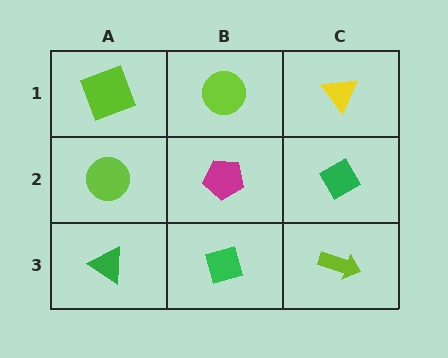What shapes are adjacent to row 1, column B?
A magenta pentagon (row 2, column B), a lime square (row 1, column A), a yellow triangle (row 1, column C).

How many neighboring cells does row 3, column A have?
2.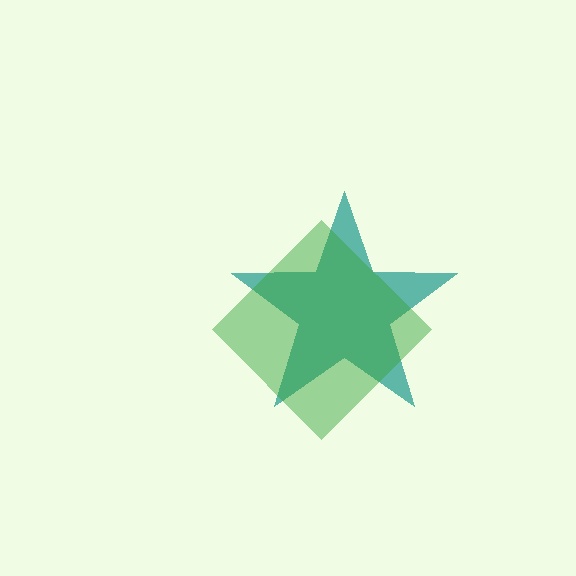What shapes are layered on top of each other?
The layered shapes are: a teal star, a green diamond.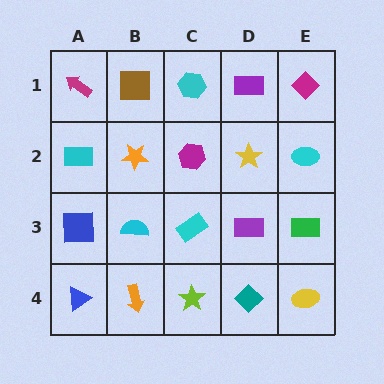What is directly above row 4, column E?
A green rectangle.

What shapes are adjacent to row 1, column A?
A cyan rectangle (row 2, column A), a brown square (row 1, column B).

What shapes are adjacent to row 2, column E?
A magenta diamond (row 1, column E), a green rectangle (row 3, column E), a yellow star (row 2, column D).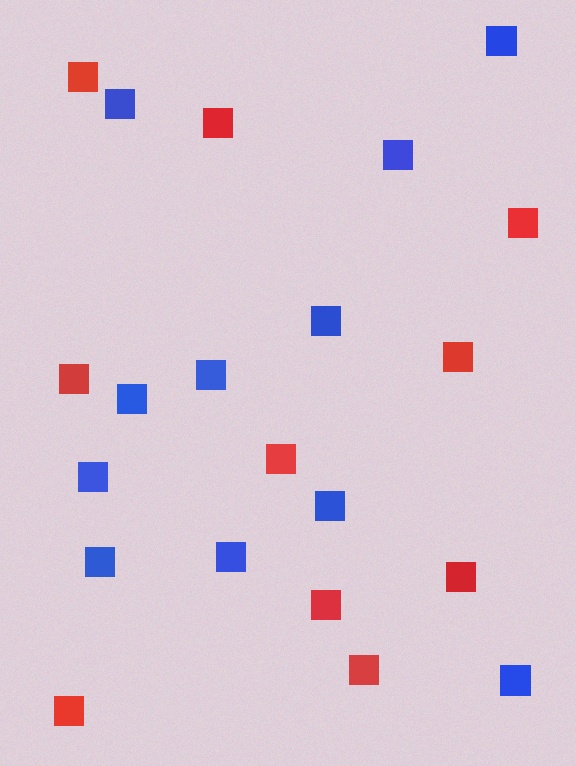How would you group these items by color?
There are 2 groups: one group of blue squares (11) and one group of red squares (10).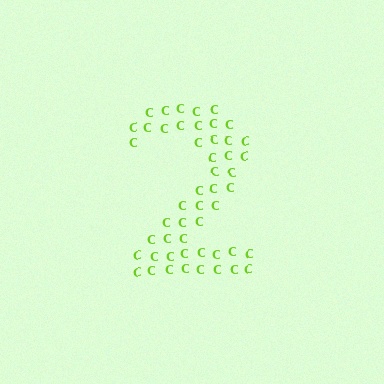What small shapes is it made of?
It is made of small letter C's.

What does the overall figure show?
The overall figure shows the digit 2.